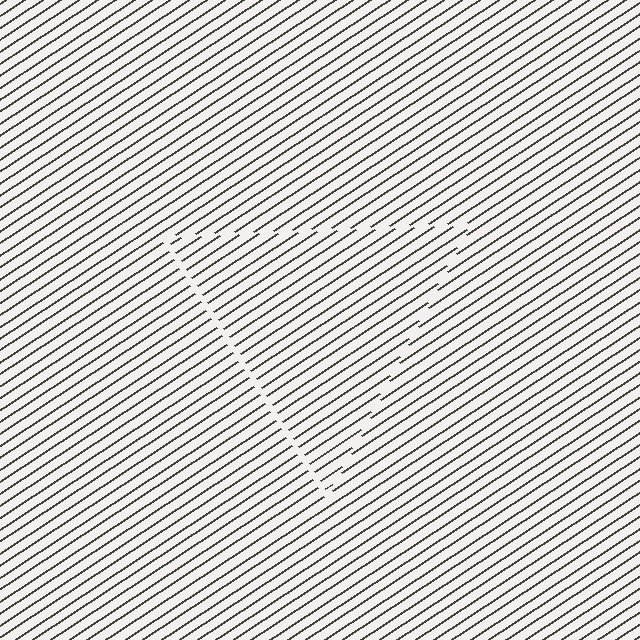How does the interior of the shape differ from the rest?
The interior of the shape contains the same grating, shifted by half a period — the contour is defined by the phase discontinuity where line-ends from the inner and outer gratings abut.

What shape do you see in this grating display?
An illusory triangle. The interior of the shape contains the same grating, shifted by half a period — the contour is defined by the phase discontinuity where line-ends from the inner and outer gratings abut.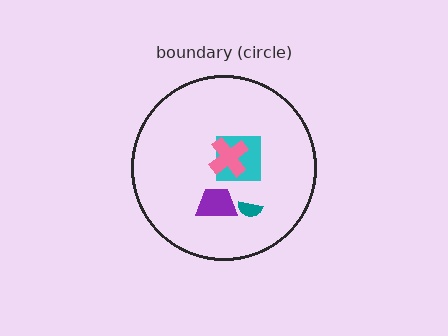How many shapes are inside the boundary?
4 inside, 0 outside.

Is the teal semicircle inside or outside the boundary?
Inside.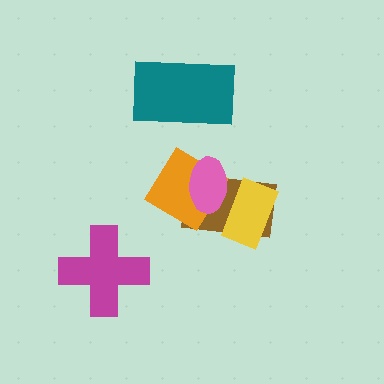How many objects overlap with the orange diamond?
2 objects overlap with the orange diamond.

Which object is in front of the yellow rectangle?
The pink ellipse is in front of the yellow rectangle.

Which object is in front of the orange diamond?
The pink ellipse is in front of the orange diamond.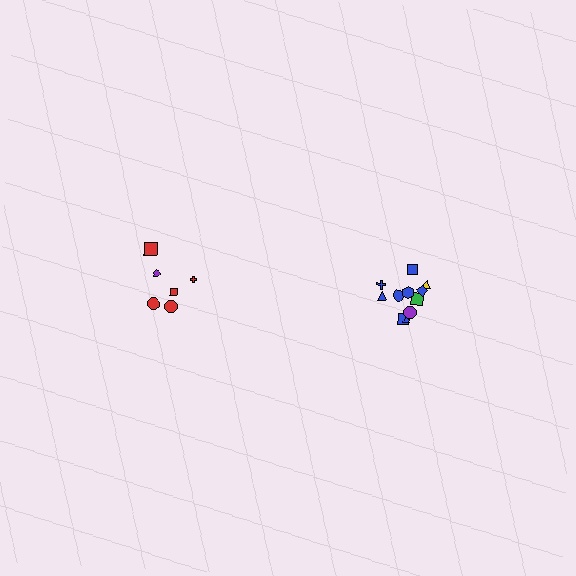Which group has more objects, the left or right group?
The right group.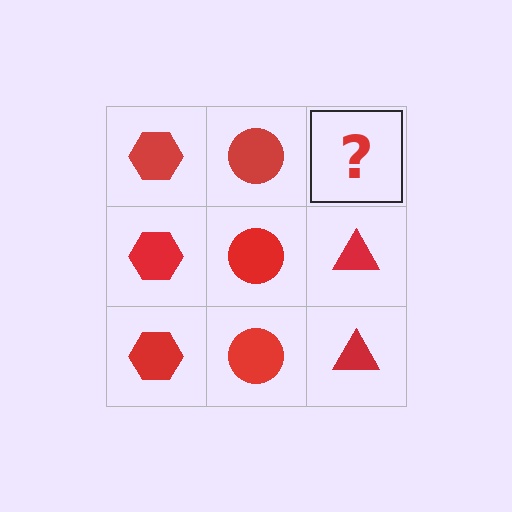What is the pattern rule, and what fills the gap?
The rule is that each column has a consistent shape. The gap should be filled with a red triangle.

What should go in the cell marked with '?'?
The missing cell should contain a red triangle.